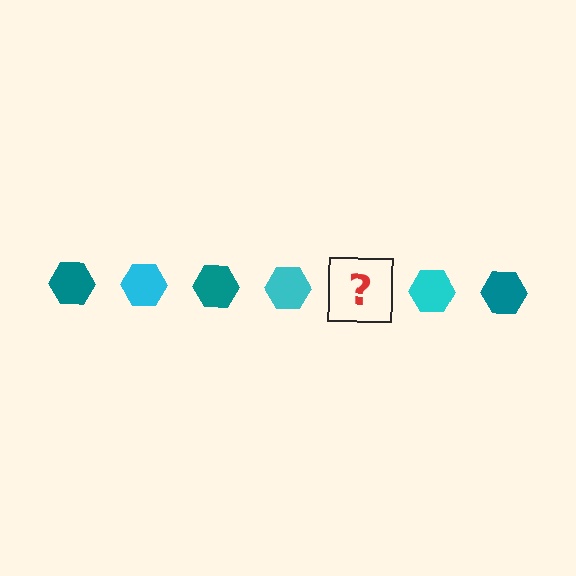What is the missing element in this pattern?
The missing element is a teal hexagon.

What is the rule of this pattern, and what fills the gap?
The rule is that the pattern cycles through teal, cyan hexagons. The gap should be filled with a teal hexagon.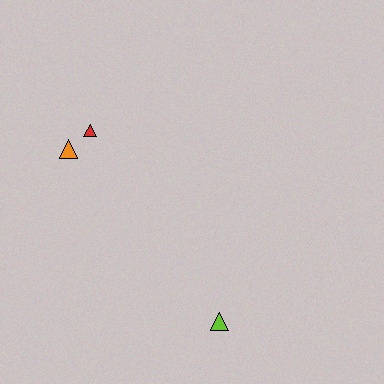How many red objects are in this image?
There is 1 red object.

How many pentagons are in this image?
There are no pentagons.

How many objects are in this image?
There are 3 objects.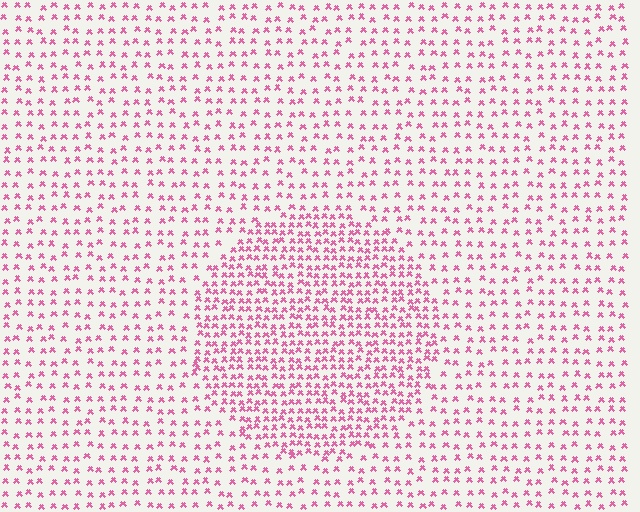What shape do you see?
I see a circle.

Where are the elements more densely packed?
The elements are more densely packed inside the circle boundary.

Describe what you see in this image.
The image contains small pink elements arranged at two different densities. A circle-shaped region is visible where the elements are more densely packed than the surrounding area.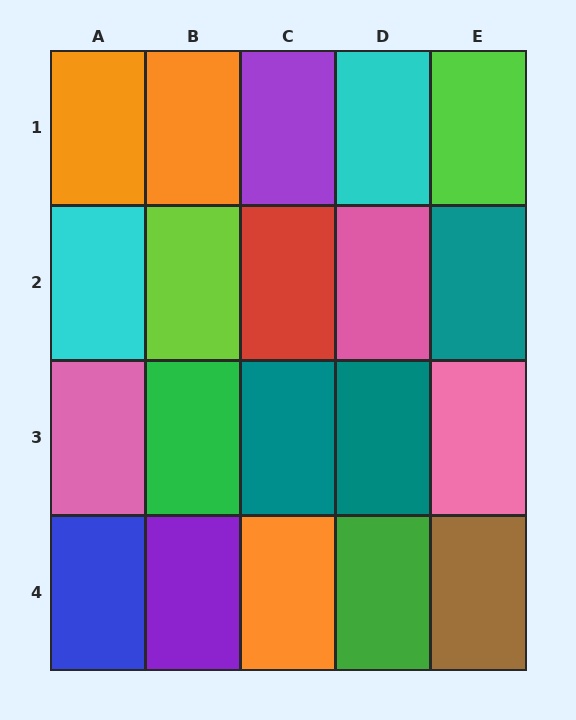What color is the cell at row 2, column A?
Cyan.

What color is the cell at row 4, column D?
Green.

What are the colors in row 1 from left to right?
Orange, orange, purple, cyan, lime.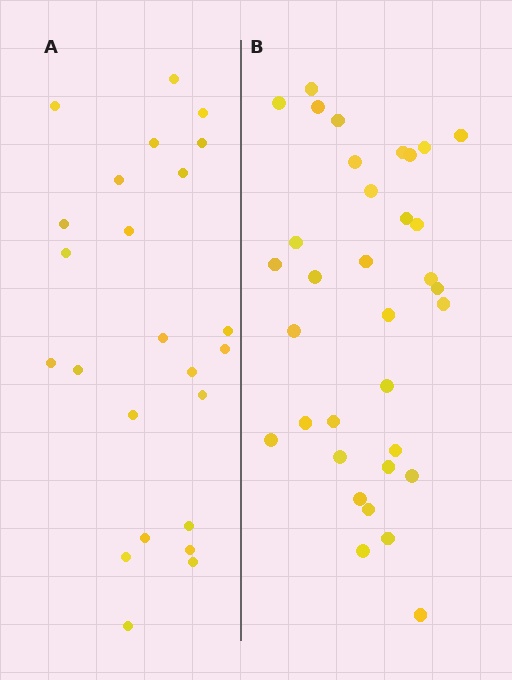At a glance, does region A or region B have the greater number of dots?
Region B (the right region) has more dots.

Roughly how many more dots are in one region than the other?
Region B has roughly 10 or so more dots than region A.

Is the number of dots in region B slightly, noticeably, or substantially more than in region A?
Region B has noticeably more, but not dramatically so. The ratio is roughly 1.4 to 1.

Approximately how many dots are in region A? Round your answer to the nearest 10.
About 20 dots. (The exact count is 24, which rounds to 20.)